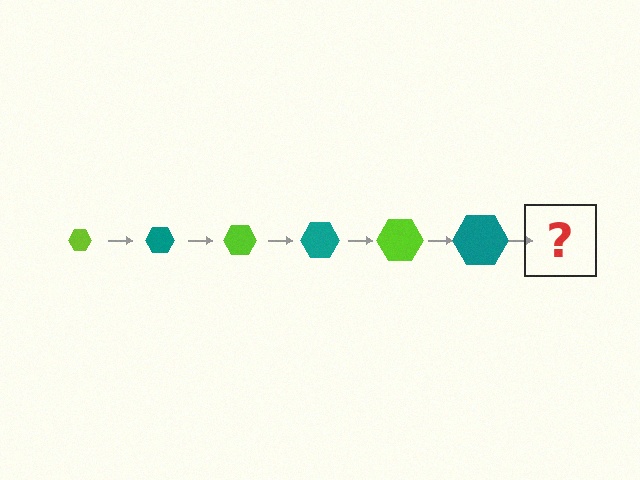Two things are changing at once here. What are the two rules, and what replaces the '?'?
The two rules are that the hexagon grows larger each step and the color cycles through lime and teal. The '?' should be a lime hexagon, larger than the previous one.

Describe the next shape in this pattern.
It should be a lime hexagon, larger than the previous one.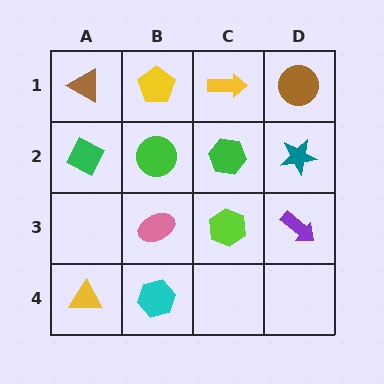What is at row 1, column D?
A brown circle.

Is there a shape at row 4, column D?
No, that cell is empty.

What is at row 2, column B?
A green circle.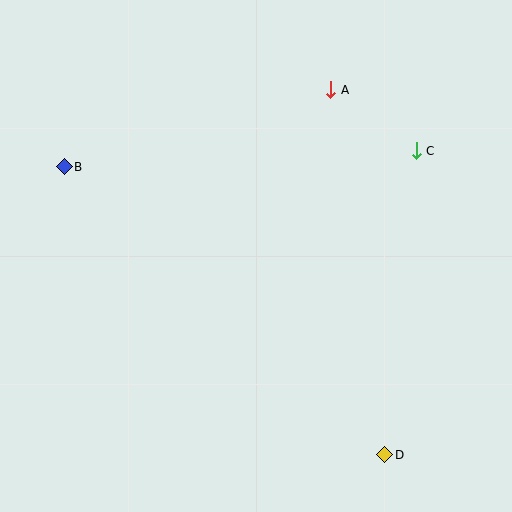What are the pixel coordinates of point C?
Point C is at (416, 151).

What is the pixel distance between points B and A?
The distance between B and A is 278 pixels.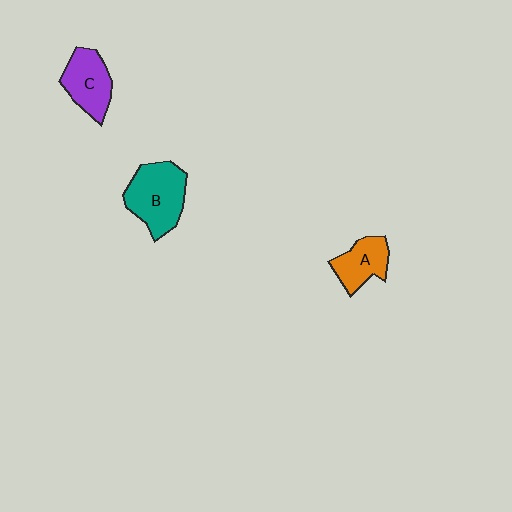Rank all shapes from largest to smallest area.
From largest to smallest: B (teal), C (purple), A (orange).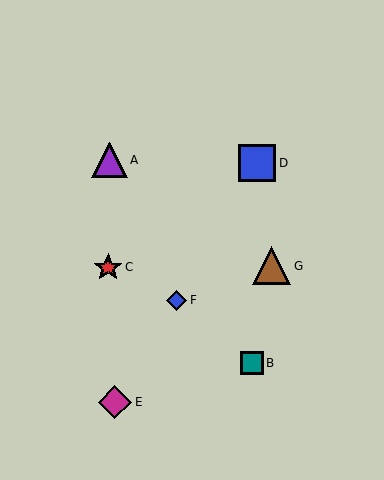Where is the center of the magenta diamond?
The center of the magenta diamond is at (115, 402).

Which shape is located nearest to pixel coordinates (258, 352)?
The teal square (labeled B) at (252, 363) is nearest to that location.